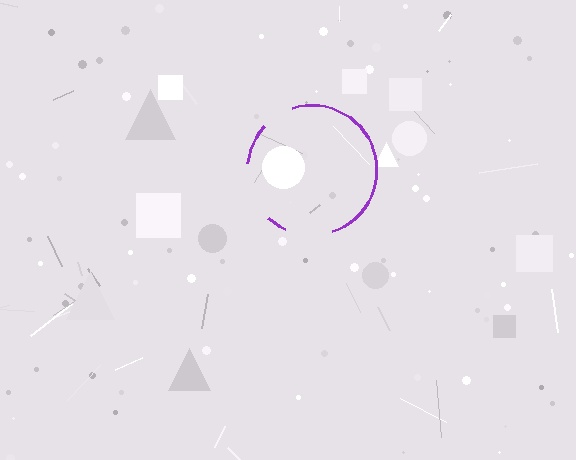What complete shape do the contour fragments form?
The contour fragments form a circle.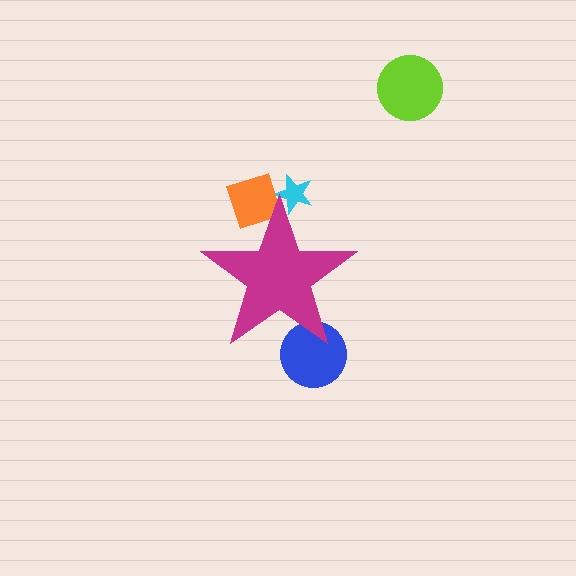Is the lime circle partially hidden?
No, the lime circle is fully visible.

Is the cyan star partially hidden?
Yes, the cyan star is partially hidden behind the magenta star.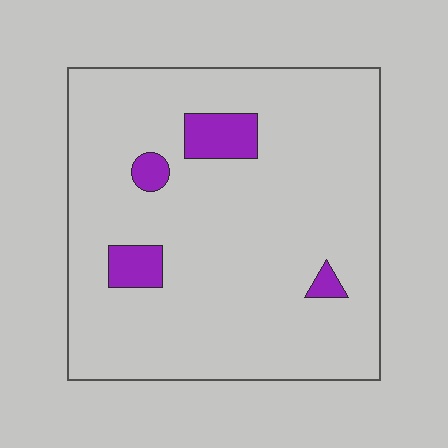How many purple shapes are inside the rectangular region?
4.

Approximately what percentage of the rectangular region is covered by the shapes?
Approximately 10%.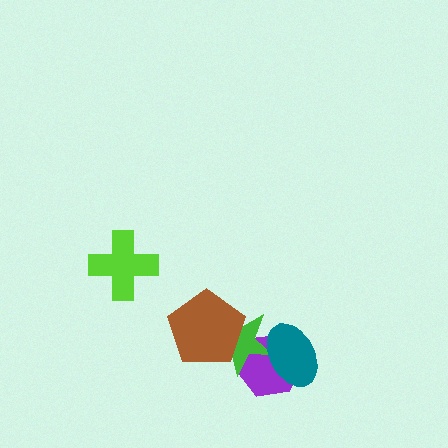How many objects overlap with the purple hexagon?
2 objects overlap with the purple hexagon.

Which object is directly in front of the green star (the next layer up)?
The brown pentagon is directly in front of the green star.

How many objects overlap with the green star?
3 objects overlap with the green star.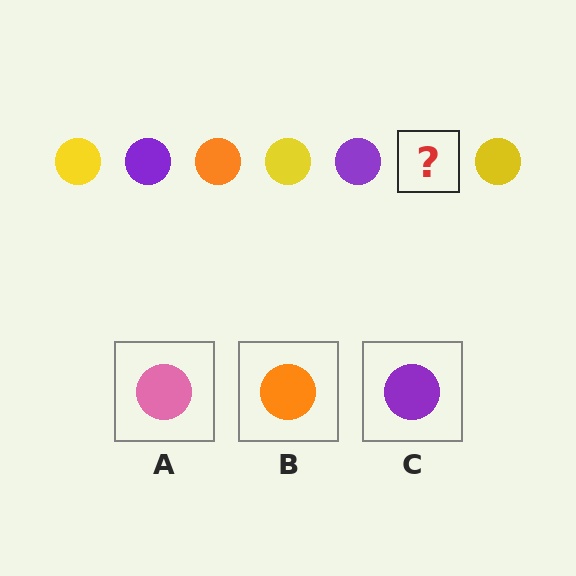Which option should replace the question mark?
Option B.